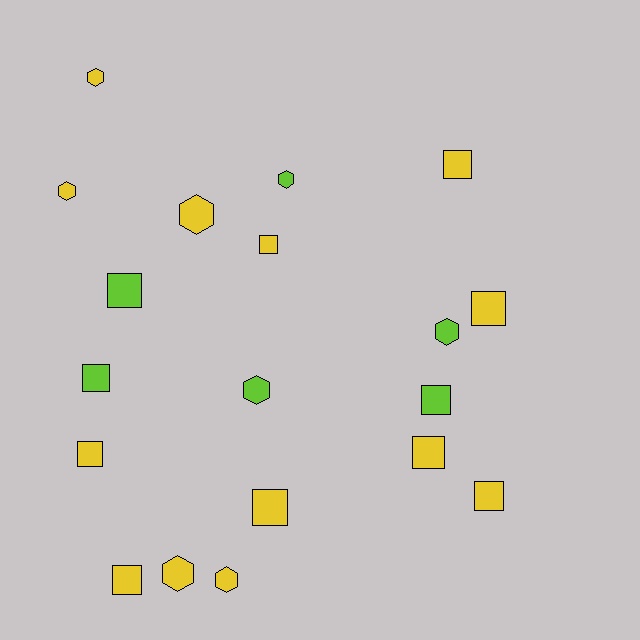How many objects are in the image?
There are 19 objects.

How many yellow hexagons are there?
There are 5 yellow hexagons.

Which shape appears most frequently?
Square, with 11 objects.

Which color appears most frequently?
Yellow, with 13 objects.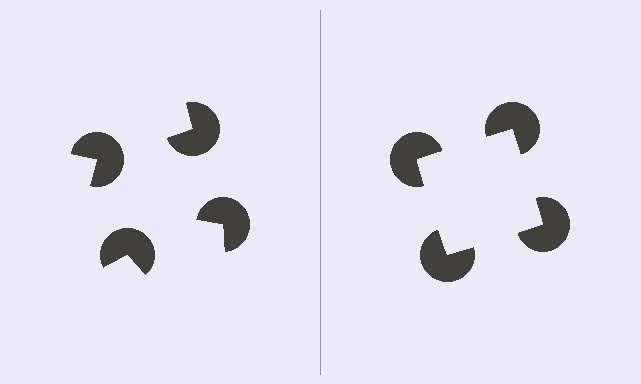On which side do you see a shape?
An illusory square appears on the right side. On the left side the wedge cuts are rotated, so no coherent shape forms.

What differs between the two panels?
The pac-man discs are positioned identically on both sides; only the wedge orientations differ. On the right they align to a square; on the left they are misaligned.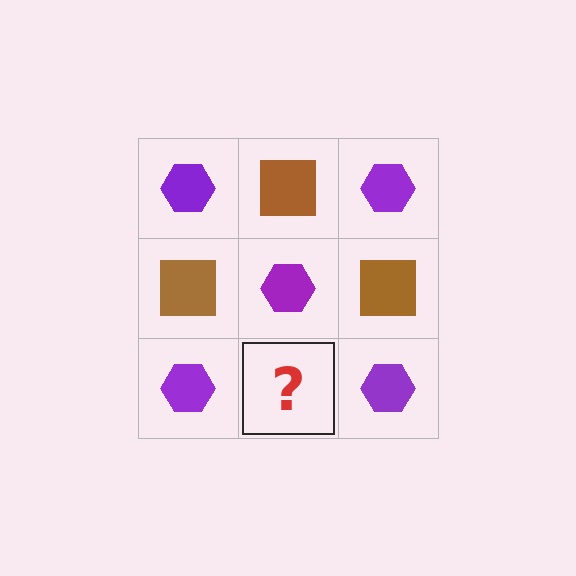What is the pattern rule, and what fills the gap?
The rule is that it alternates purple hexagon and brown square in a checkerboard pattern. The gap should be filled with a brown square.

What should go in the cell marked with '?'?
The missing cell should contain a brown square.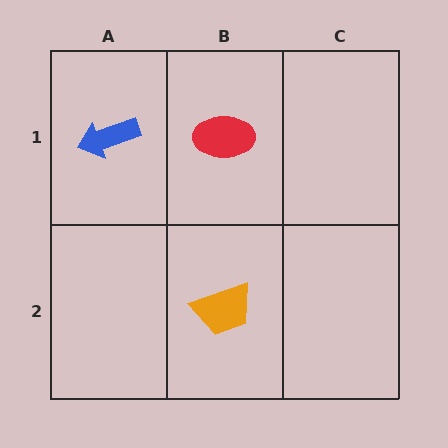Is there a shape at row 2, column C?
No, that cell is empty.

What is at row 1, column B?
A red ellipse.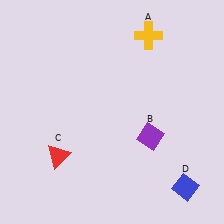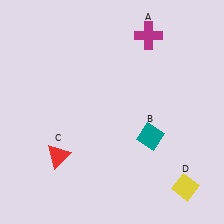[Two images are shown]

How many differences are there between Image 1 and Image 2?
There are 3 differences between the two images.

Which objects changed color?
A changed from yellow to magenta. B changed from purple to teal. D changed from blue to yellow.